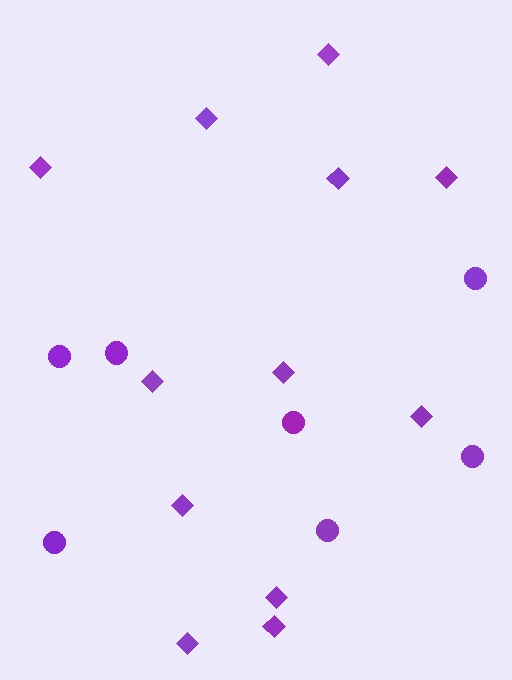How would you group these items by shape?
There are 2 groups: one group of circles (7) and one group of diamonds (12).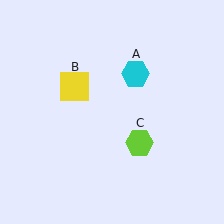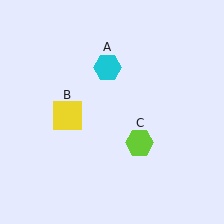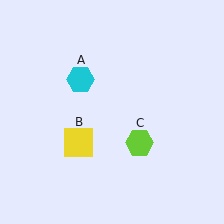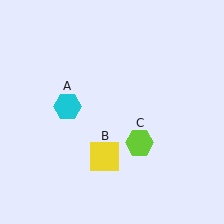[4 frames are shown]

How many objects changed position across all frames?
2 objects changed position: cyan hexagon (object A), yellow square (object B).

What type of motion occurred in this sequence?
The cyan hexagon (object A), yellow square (object B) rotated counterclockwise around the center of the scene.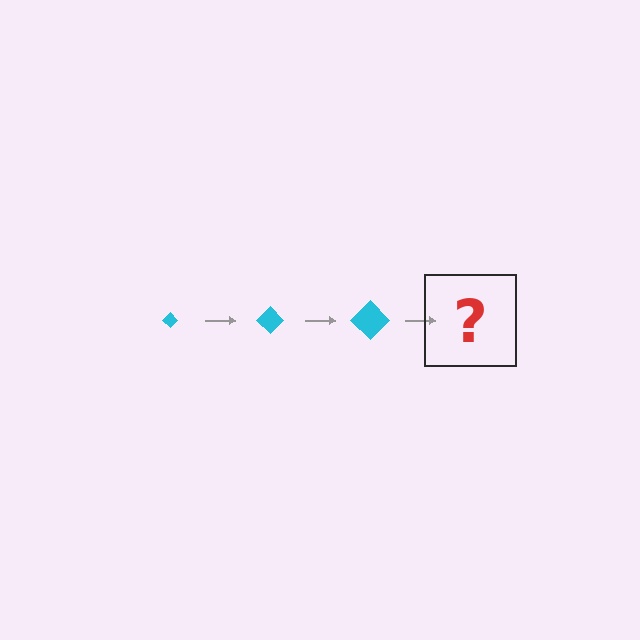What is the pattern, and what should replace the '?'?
The pattern is that the diamond gets progressively larger each step. The '?' should be a cyan diamond, larger than the previous one.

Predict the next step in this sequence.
The next step is a cyan diamond, larger than the previous one.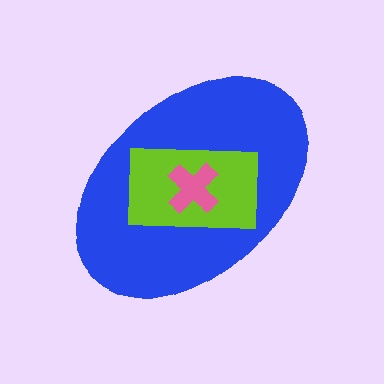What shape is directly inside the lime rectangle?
The pink cross.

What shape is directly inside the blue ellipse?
The lime rectangle.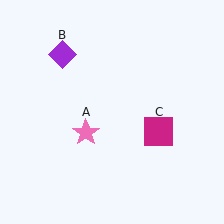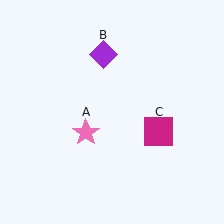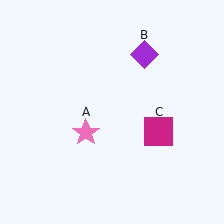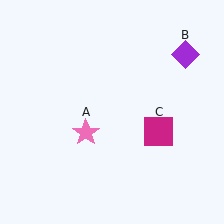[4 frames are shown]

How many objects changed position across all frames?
1 object changed position: purple diamond (object B).